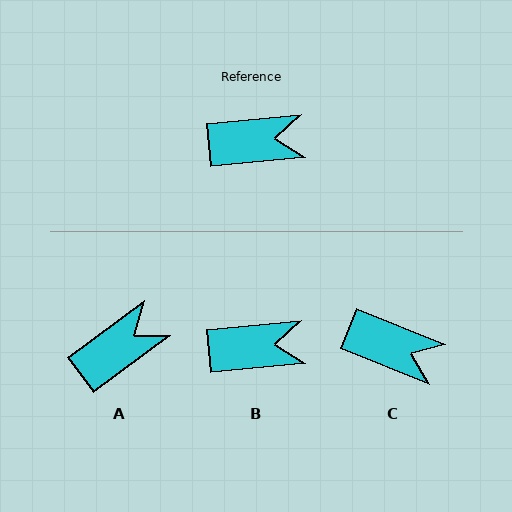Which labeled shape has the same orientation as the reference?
B.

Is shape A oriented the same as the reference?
No, it is off by about 31 degrees.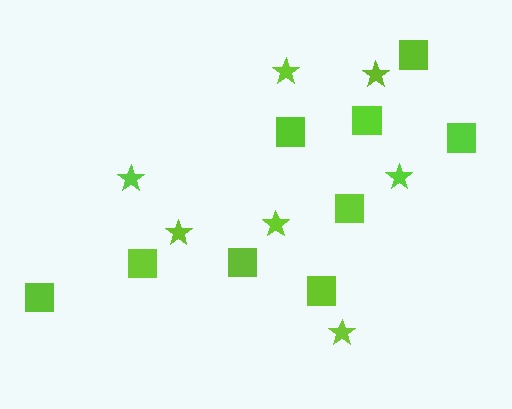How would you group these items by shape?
There are 2 groups: one group of stars (7) and one group of squares (9).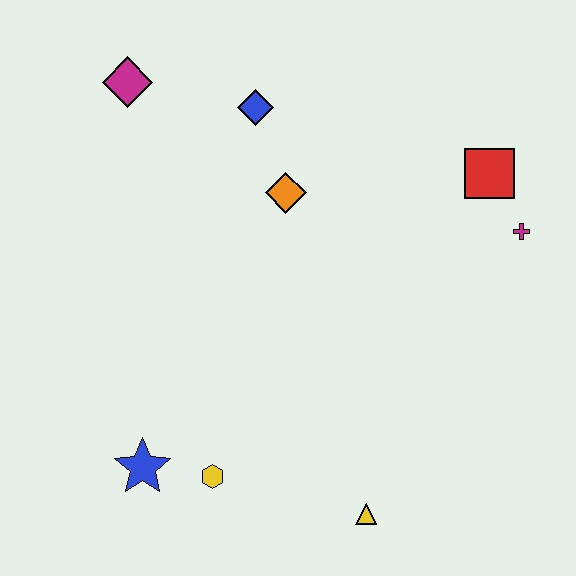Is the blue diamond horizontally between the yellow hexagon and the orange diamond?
Yes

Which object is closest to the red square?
The magenta cross is closest to the red square.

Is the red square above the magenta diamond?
No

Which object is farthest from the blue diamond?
The yellow triangle is farthest from the blue diamond.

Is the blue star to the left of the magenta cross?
Yes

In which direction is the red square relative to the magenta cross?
The red square is above the magenta cross.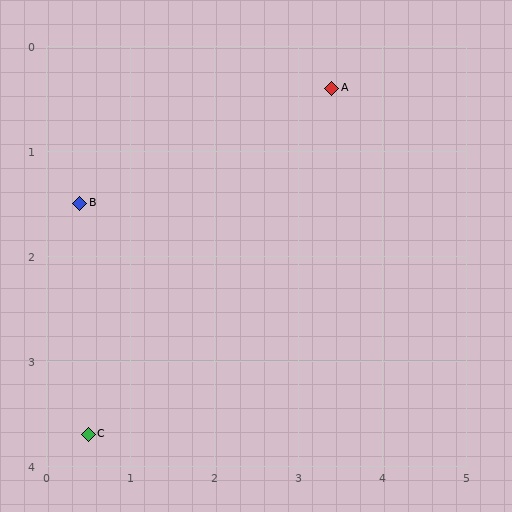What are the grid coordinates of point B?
Point B is at approximately (0.4, 1.5).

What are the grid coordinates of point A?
Point A is at approximately (3.4, 0.4).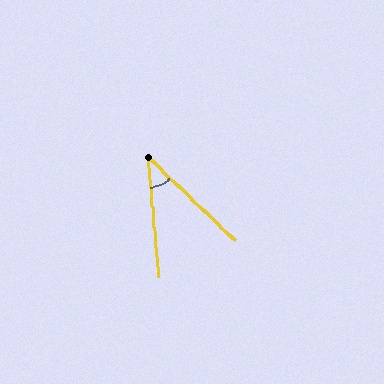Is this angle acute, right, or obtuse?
It is acute.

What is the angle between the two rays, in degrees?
Approximately 41 degrees.